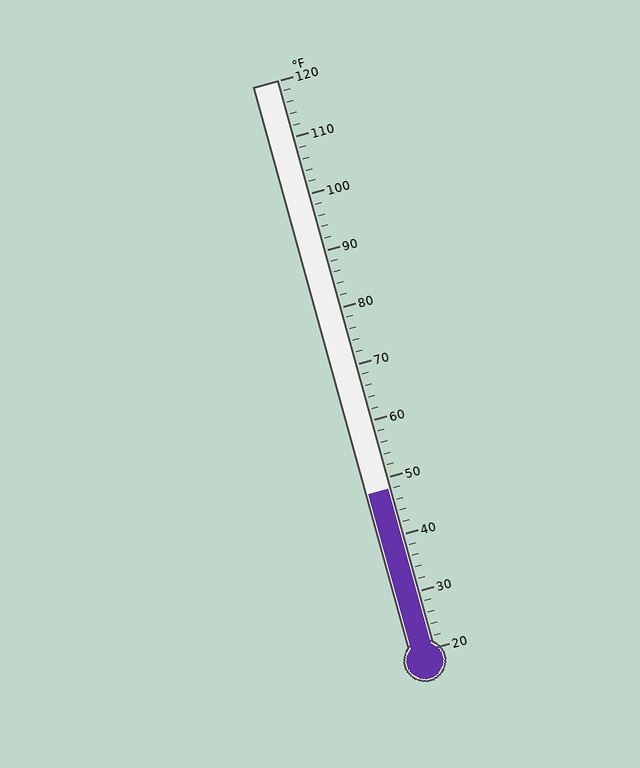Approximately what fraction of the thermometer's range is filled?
The thermometer is filled to approximately 30% of its range.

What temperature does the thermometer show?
The thermometer shows approximately 48°F.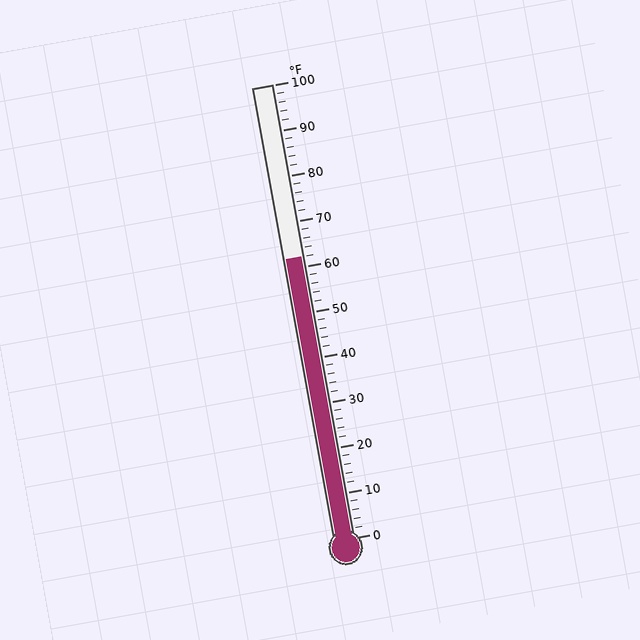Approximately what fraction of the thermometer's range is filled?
The thermometer is filled to approximately 60% of its range.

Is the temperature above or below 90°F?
The temperature is below 90°F.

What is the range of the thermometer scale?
The thermometer scale ranges from 0°F to 100°F.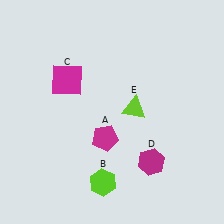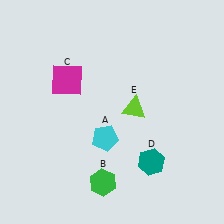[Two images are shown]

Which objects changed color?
A changed from magenta to cyan. B changed from lime to green. D changed from magenta to teal.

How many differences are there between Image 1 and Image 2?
There are 3 differences between the two images.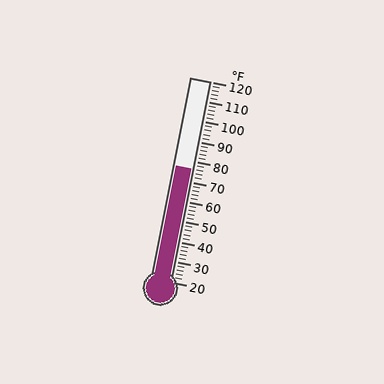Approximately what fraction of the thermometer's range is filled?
The thermometer is filled to approximately 55% of its range.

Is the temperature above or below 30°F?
The temperature is above 30°F.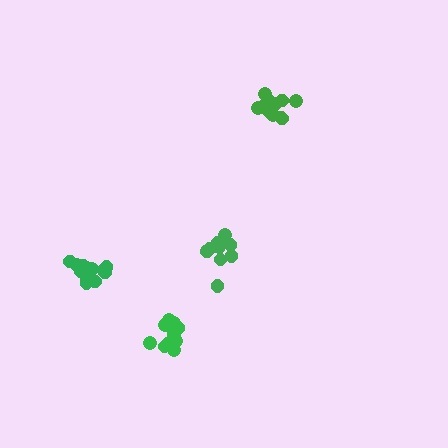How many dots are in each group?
Group 1: 13 dots, Group 2: 12 dots, Group 3: 13 dots, Group 4: 14 dots (52 total).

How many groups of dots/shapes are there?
There are 4 groups.